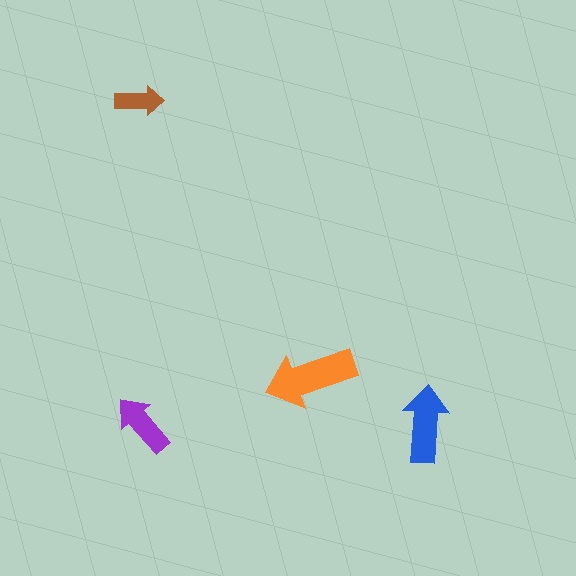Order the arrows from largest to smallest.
the orange one, the blue one, the purple one, the brown one.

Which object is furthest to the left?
The brown arrow is leftmost.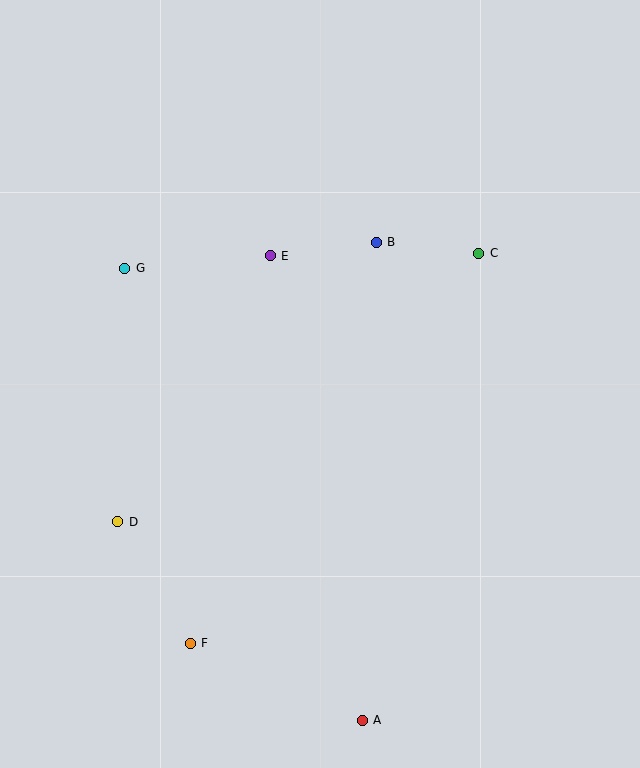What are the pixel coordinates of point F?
Point F is at (190, 643).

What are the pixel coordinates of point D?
Point D is at (118, 522).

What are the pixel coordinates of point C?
Point C is at (479, 253).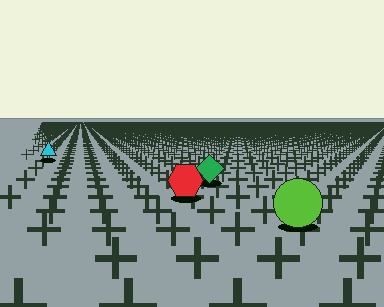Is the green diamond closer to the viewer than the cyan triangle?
Yes. The green diamond is closer — you can tell from the texture gradient: the ground texture is coarser near it.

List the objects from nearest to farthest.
From nearest to farthest: the lime circle, the red hexagon, the green diamond, the cyan triangle.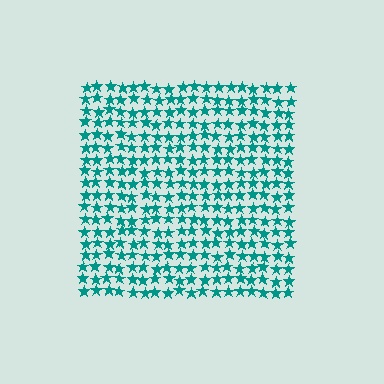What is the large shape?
The large shape is a square.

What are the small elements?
The small elements are stars.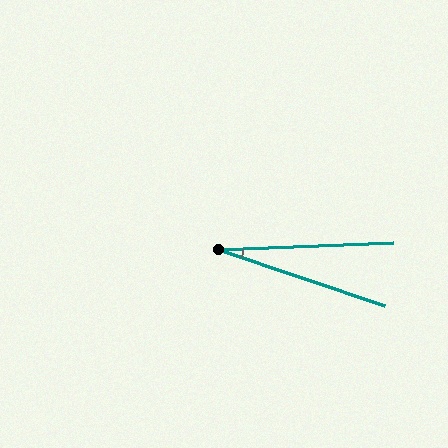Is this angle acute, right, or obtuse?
It is acute.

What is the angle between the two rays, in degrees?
Approximately 21 degrees.